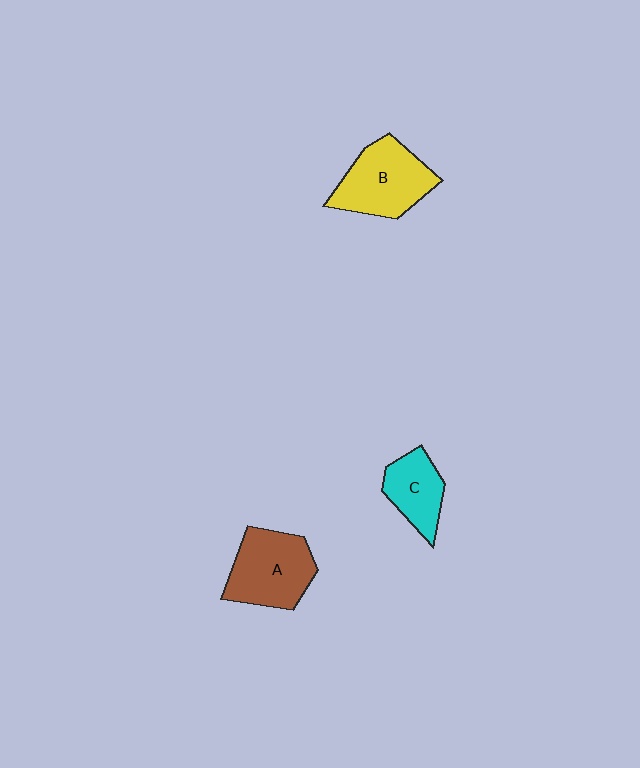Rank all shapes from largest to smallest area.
From largest to smallest: B (yellow), A (brown), C (cyan).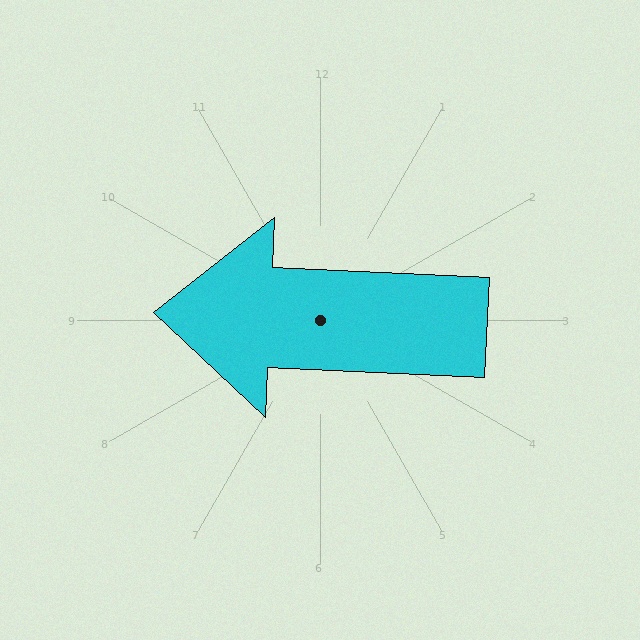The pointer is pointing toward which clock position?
Roughly 9 o'clock.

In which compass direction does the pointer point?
West.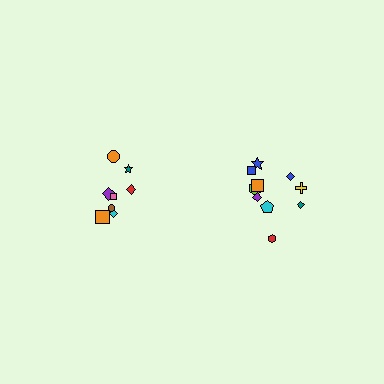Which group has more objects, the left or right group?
The right group.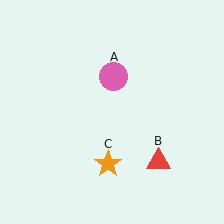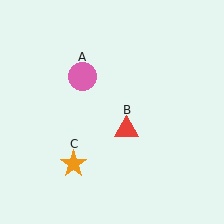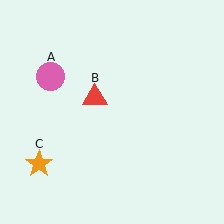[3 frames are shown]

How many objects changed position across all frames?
3 objects changed position: pink circle (object A), red triangle (object B), orange star (object C).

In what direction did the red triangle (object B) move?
The red triangle (object B) moved up and to the left.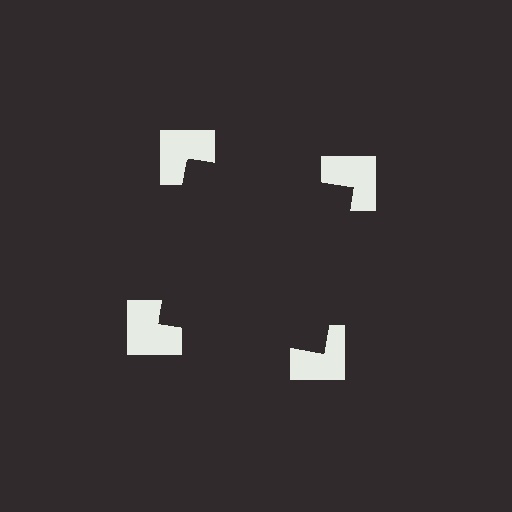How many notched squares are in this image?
There are 4 — one at each vertex of the illusory square.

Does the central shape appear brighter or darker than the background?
It typically appears slightly darker than the background, even though no actual brightness change is drawn.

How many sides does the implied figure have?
4 sides.